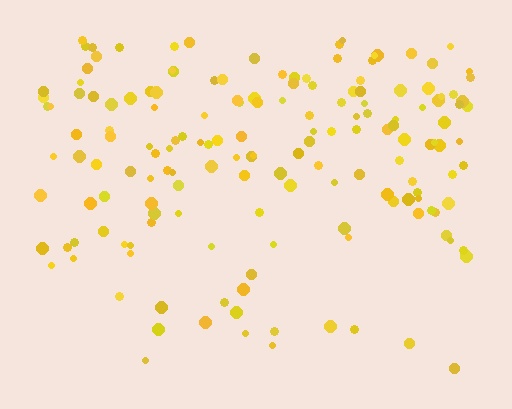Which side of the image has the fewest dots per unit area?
The bottom.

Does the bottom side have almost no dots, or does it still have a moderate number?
Still a moderate number, just noticeably fewer than the top.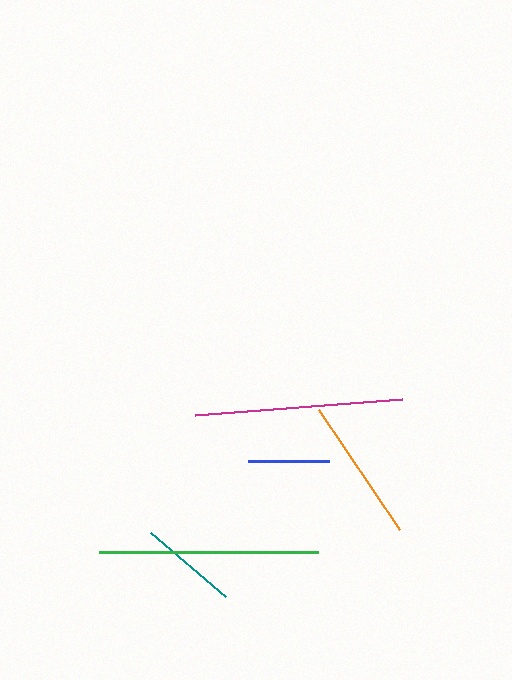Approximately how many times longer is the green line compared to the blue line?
The green line is approximately 2.7 times the length of the blue line.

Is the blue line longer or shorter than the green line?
The green line is longer than the blue line.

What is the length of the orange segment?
The orange segment is approximately 144 pixels long.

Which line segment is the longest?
The green line is the longest at approximately 219 pixels.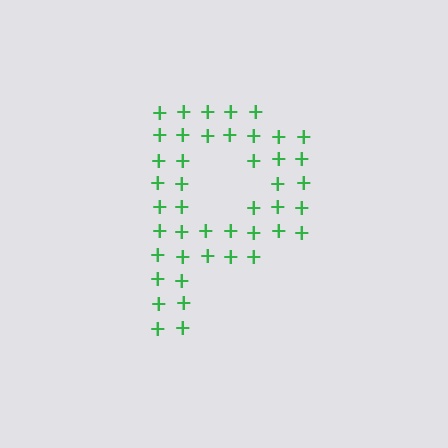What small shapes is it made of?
It is made of small plus signs.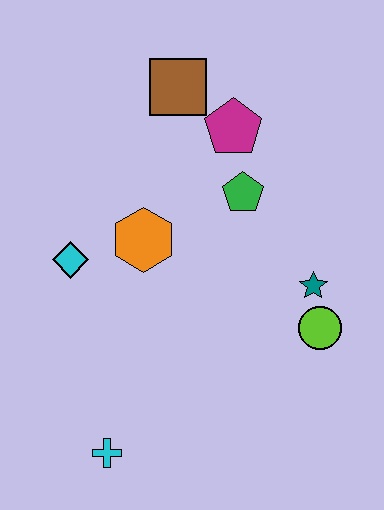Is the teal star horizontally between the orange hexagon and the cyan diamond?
No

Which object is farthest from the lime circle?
The brown square is farthest from the lime circle.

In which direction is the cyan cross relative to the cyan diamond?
The cyan cross is below the cyan diamond.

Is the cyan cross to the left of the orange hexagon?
Yes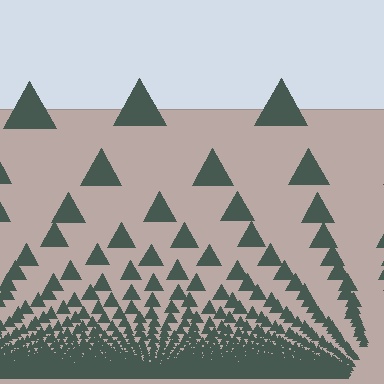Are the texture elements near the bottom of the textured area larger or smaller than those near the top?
Smaller. The gradient is inverted — elements near the bottom are smaller and denser.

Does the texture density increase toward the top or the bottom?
Density increases toward the bottom.